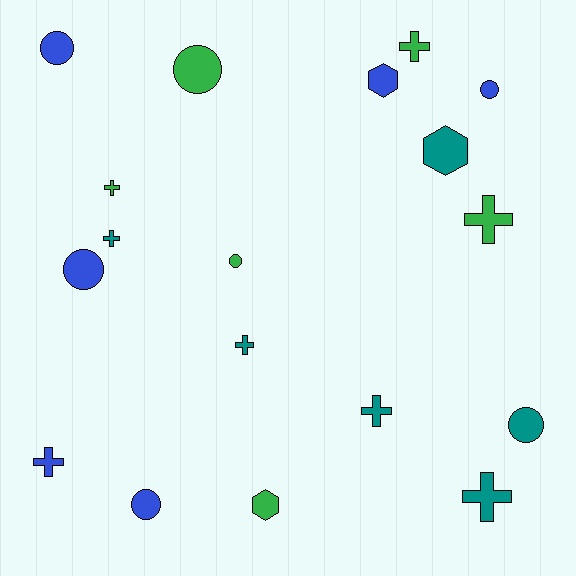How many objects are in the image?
There are 18 objects.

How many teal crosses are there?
There are 4 teal crosses.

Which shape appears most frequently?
Cross, with 8 objects.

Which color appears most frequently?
Teal, with 6 objects.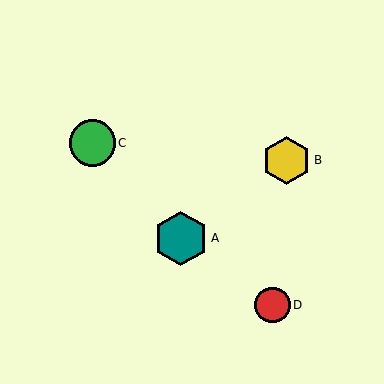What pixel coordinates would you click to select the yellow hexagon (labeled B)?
Click at (286, 160) to select the yellow hexagon B.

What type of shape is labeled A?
Shape A is a teal hexagon.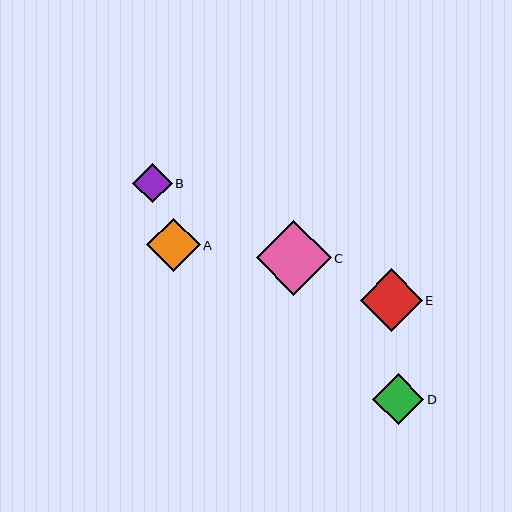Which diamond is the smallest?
Diamond B is the smallest with a size of approximately 39 pixels.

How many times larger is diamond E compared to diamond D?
Diamond E is approximately 1.2 times the size of diamond D.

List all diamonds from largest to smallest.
From largest to smallest: C, E, A, D, B.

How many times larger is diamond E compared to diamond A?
Diamond E is approximately 1.2 times the size of diamond A.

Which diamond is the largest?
Diamond C is the largest with a size of approximately 75 pixels.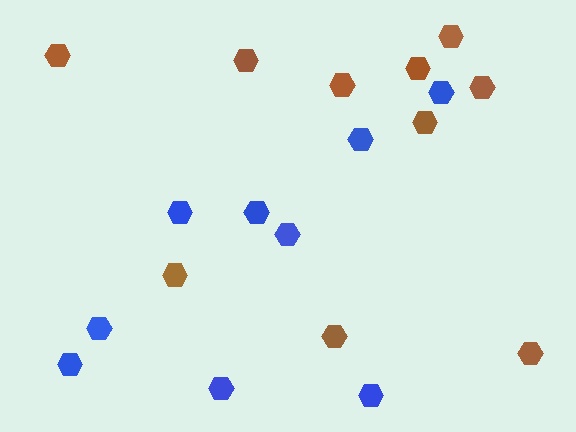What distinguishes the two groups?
There are 2 groups: one group of brown hexagons (10) and one group of blue hexagons (9).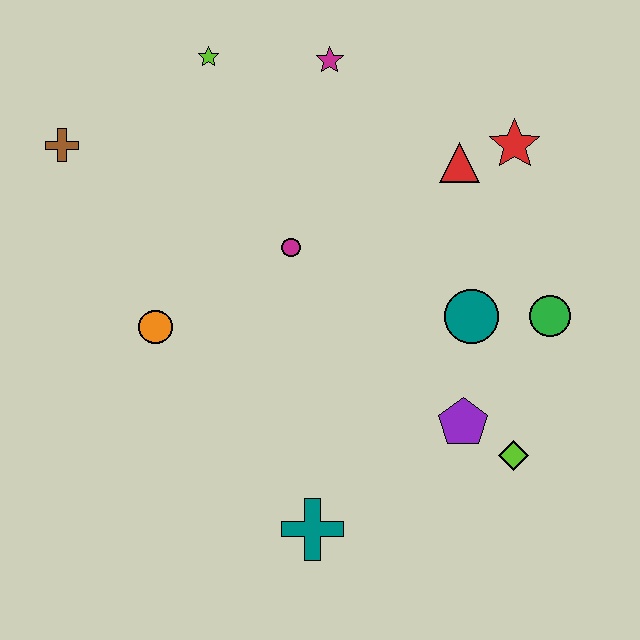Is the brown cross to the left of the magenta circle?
Yes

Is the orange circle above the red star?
No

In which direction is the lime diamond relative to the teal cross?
The lime diamond is to the right of the teal cross.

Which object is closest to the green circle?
The teal circle is closest to the green circle.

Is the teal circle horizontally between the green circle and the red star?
No